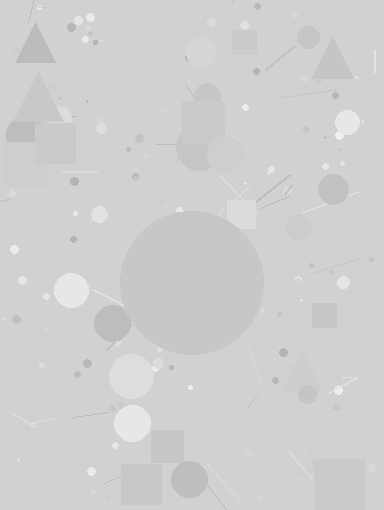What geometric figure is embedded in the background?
A circle is embedded in the background.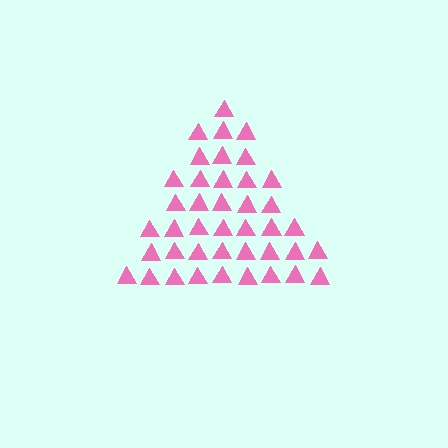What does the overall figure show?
The overall figure shows a triangle.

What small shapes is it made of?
It is made of small triangles.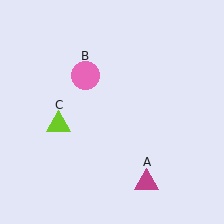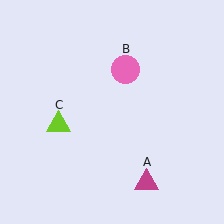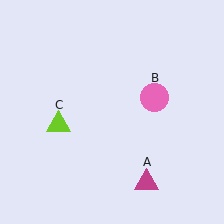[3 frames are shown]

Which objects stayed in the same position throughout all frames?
Magenta triangle (object A) and lime triangle (object C) remained stationary.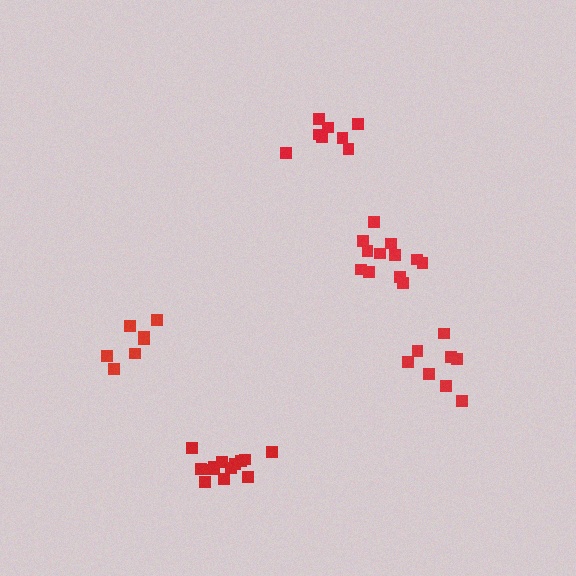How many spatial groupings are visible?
There are 5 spatial groupings.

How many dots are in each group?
Group 1: 8 dots, Group 2: 13 dots, Group 3: 7 dots, Group 4: 8 dots, Group 5: 12 dots (48 total).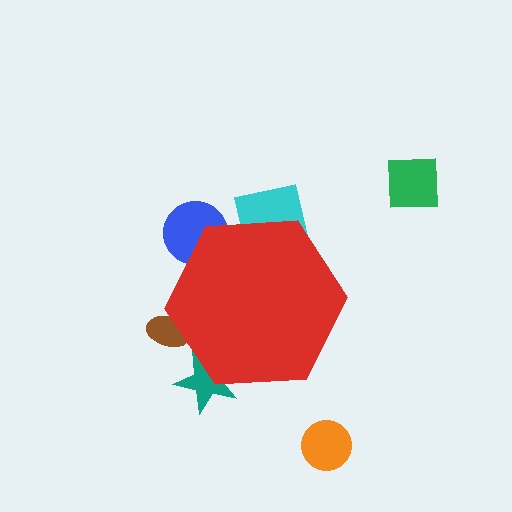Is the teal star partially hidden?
Yes, the teal star is partially hidden behind the red hexagon.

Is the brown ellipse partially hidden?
Yes, the brown ellipse is partially hidden behind the red hexagon.